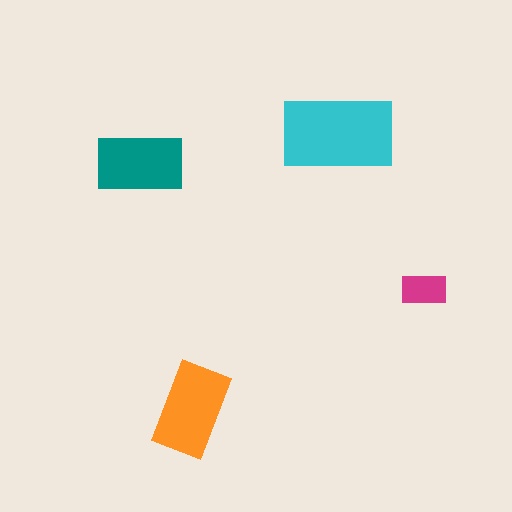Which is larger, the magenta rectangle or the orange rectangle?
The orange one.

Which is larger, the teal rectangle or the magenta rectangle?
The teal one.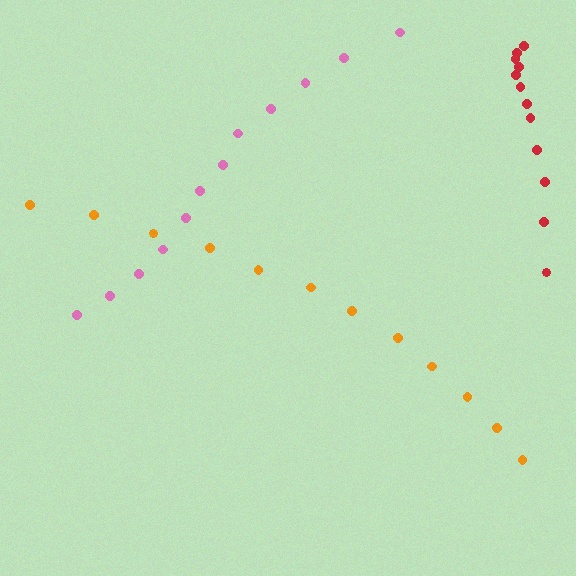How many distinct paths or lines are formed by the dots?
There are 3 distinct paths.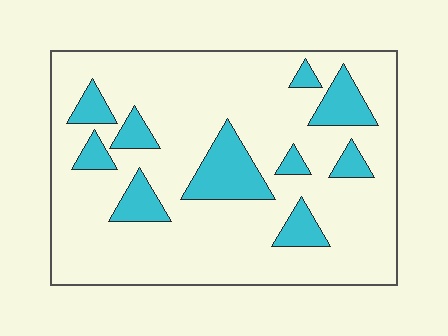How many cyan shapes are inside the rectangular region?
10.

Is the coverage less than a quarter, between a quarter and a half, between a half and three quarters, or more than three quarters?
Less than a quarter.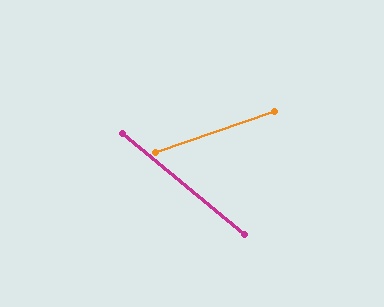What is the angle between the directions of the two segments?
Approximately 59 degrees.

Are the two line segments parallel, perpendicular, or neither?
Neither parallel nor perpendicular — they differ by about 59°.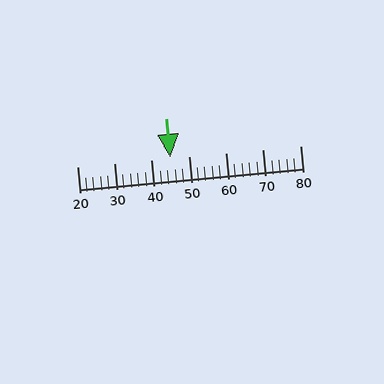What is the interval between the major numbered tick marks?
The major tick marks are spaced 10 units apart.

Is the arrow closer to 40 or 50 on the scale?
The arrow is closer to 50.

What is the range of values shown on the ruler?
The ruler shows values from 20 to 80.